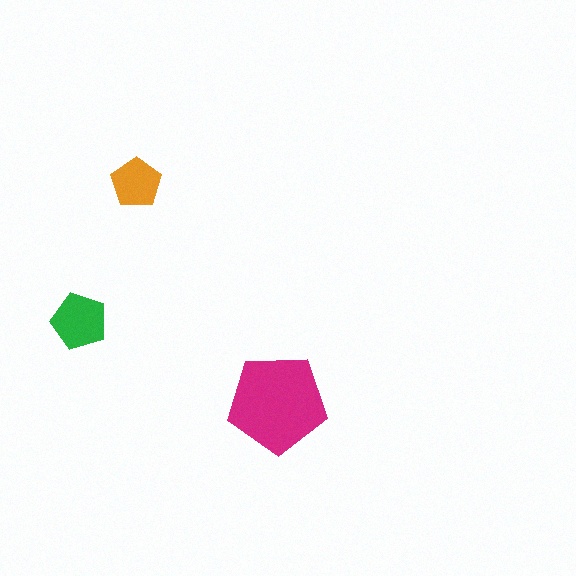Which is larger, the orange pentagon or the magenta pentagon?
The magenta one.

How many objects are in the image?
There are 3 objects in the image.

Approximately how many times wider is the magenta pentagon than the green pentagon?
About 1.5 times wider.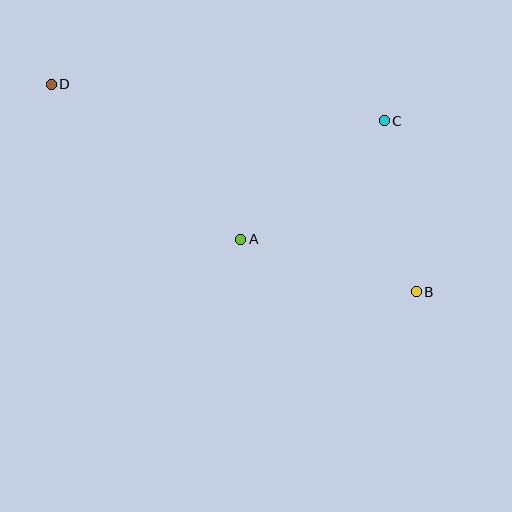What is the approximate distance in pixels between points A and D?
The distance between A and D is approximately 245 pixels.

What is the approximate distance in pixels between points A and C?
The distance between A and C is approximately 186 pixels.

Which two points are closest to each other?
Points B and C are closest to each other.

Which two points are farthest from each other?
Points B and D are farthest from each other.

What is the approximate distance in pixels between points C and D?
The distance between C and D is approximately 335 pixels.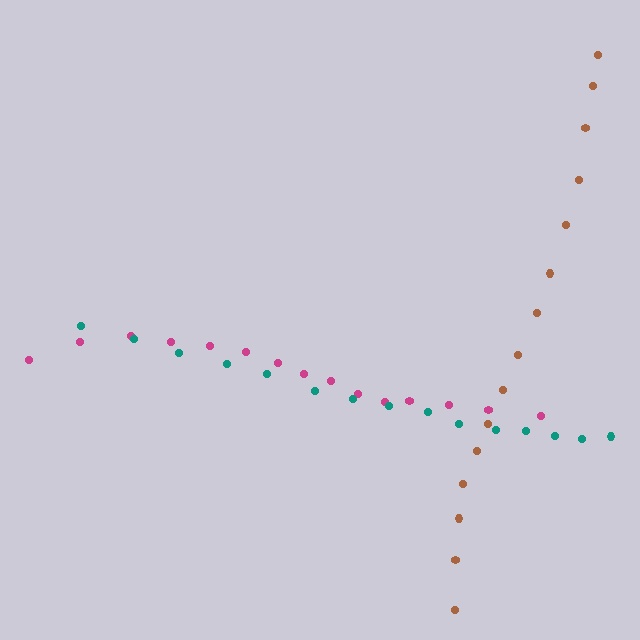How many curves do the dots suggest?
There are 3 distinct paths.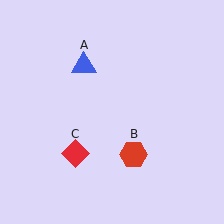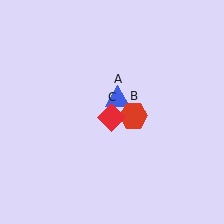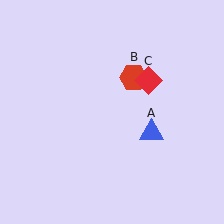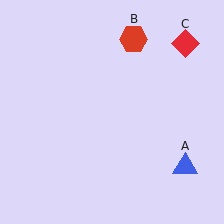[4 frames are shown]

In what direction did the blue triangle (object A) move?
The blue triangle (object A) moved down and to the right.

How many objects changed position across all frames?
3 objects changed position: blue triangle (object A), red hexagon (object B), red diamond (object C).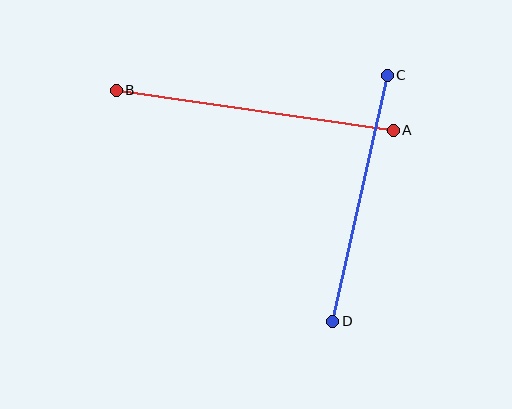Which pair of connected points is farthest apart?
Points A and B are farthest apart.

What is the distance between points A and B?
The distance is approximately 280 pixels.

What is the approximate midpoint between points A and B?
The midpoint is at approximately (255, 110) pixels.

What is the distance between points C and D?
The distance is approximately 252 pixels.